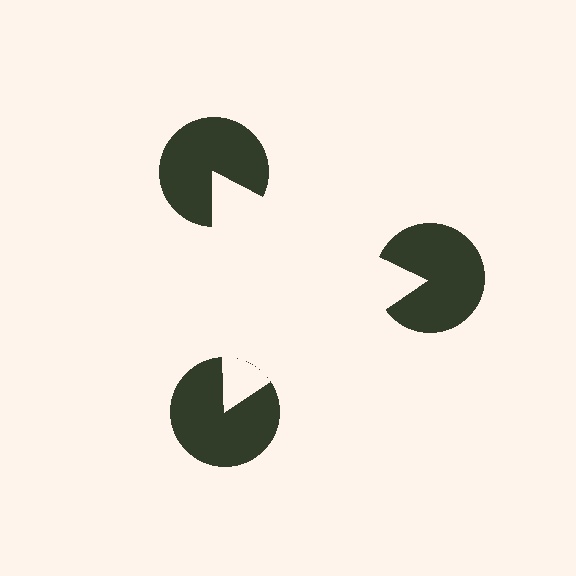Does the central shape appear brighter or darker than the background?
It typically appears slightly brighter than the background, even though no actual brightness change is drawn.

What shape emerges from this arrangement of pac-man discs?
An illusory triangle — its edges are inferred from the aligned wedge cuts in the pac-man discs, not physically drawn.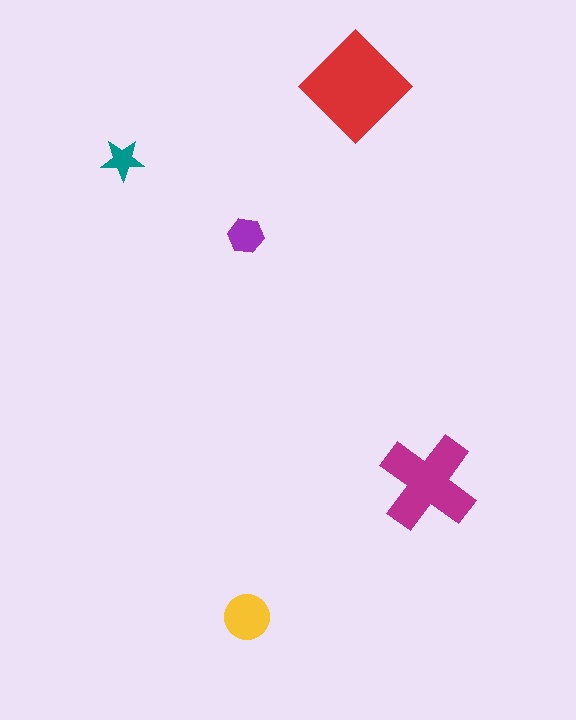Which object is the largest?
The red diamond.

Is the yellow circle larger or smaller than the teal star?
Larger.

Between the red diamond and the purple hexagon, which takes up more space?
The red diamond.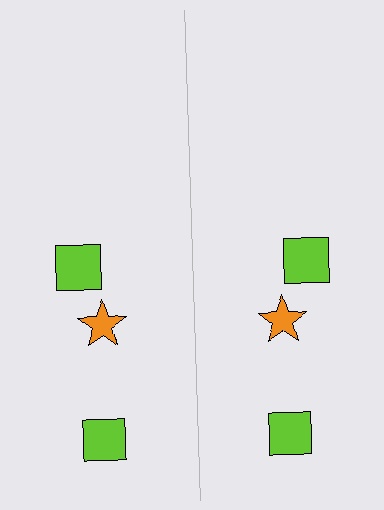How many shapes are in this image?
There are 6 shapes in this image.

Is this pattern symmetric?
Yes, this pattern has bilateral (reflection) symmetry.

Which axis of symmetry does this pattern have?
The pattern has a vertical axis of symmetry running through the center of the image.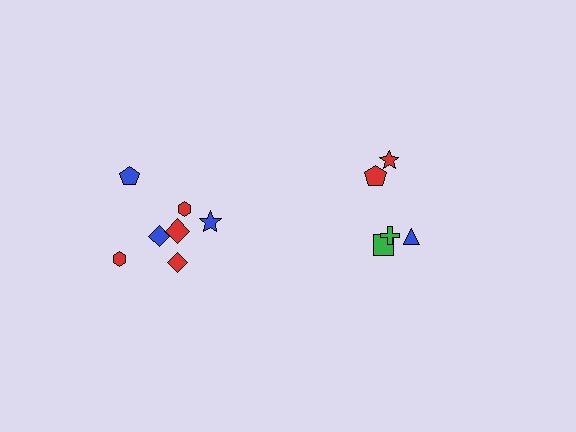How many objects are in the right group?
There are 5 objects.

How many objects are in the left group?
There are 7 objects.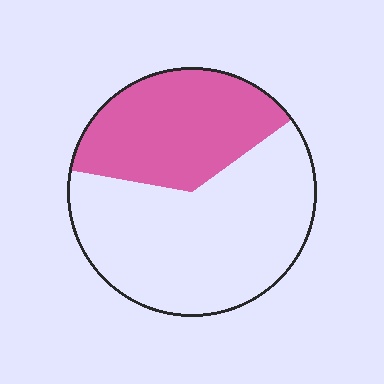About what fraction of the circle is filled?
About three eighths (3/8).